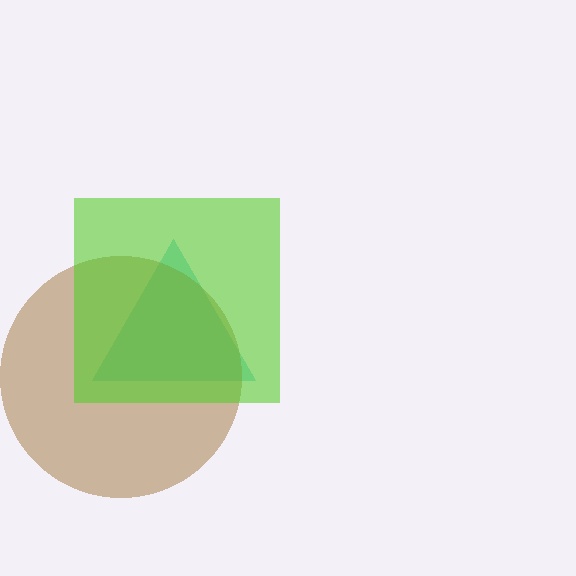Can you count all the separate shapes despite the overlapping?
Yes, there are 3 separate shapes.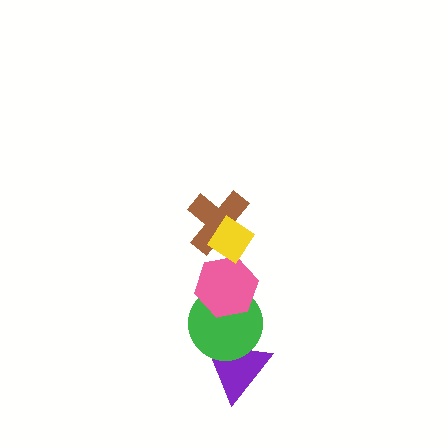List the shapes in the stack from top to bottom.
From top to bottom: the yellow diamond, the brown cross, the pink hexagon, the green circle, the purple triangle.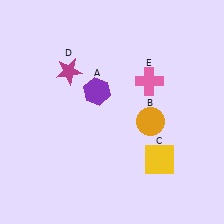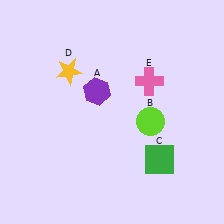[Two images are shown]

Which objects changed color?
B changed from orange to lime. C changed from yellow to green. D changed from magenta to yellow.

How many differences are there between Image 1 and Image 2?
There are 3 differences between the two images.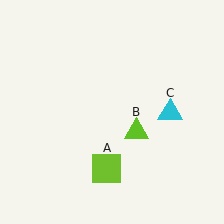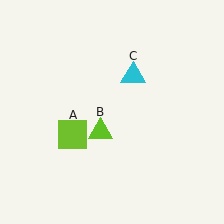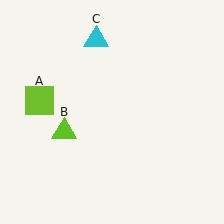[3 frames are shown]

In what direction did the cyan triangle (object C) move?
The cyan triangle (object C) moved up and to the left.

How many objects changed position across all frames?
3 objects changed position: lime square (object A), lime triangle (object B), cyan triangle (object C).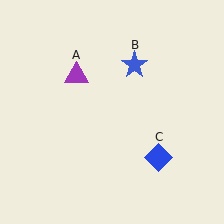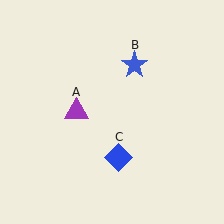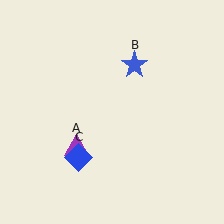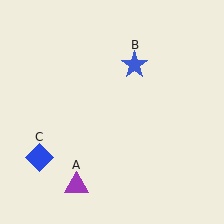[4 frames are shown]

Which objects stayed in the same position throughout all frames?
Blue star (object B) remained stationary.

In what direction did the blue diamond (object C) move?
The blue diamond (object C) moved left.